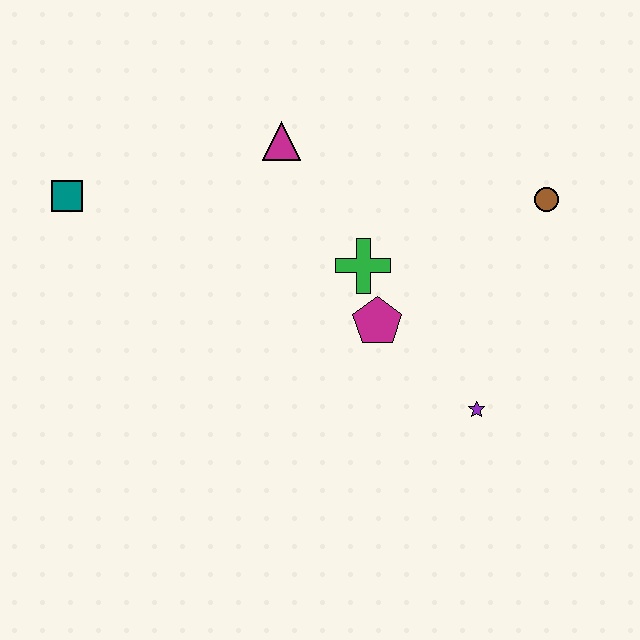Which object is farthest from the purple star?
The teal square is farthest from the purple star.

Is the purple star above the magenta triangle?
No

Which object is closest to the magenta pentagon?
The green cross is closest to the magenta pentagon.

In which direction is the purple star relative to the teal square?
The purple star is to the right of the teal square.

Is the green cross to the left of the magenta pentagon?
Yes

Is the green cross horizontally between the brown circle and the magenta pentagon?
No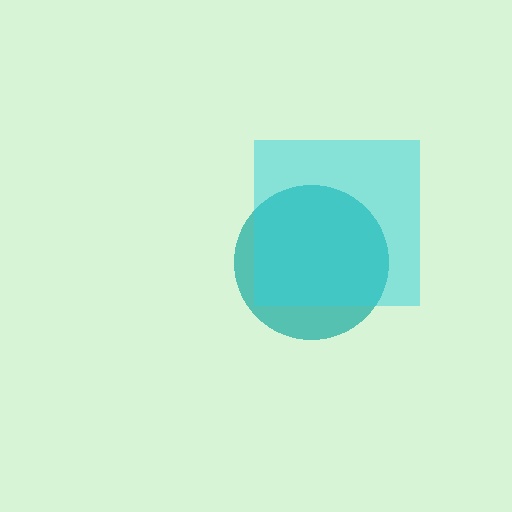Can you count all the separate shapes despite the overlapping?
Yes, there are 2 separate shapes.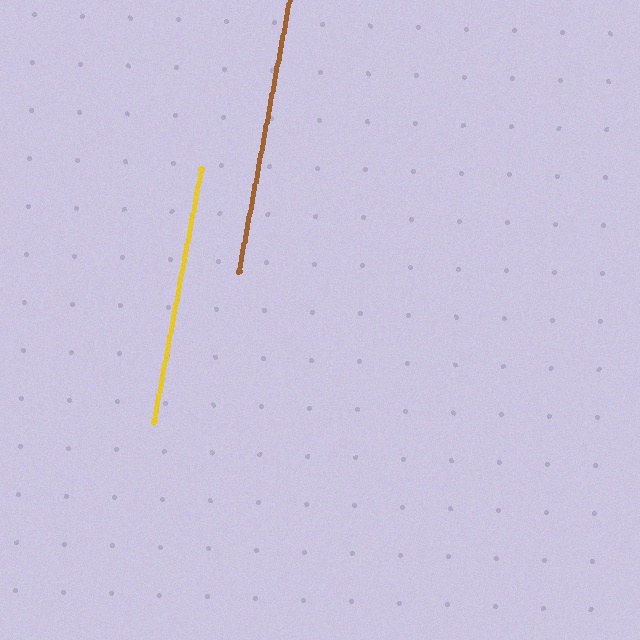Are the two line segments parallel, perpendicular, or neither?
Parallel — their directions differ by only 0.0°.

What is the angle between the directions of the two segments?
Approximately 0 degrees.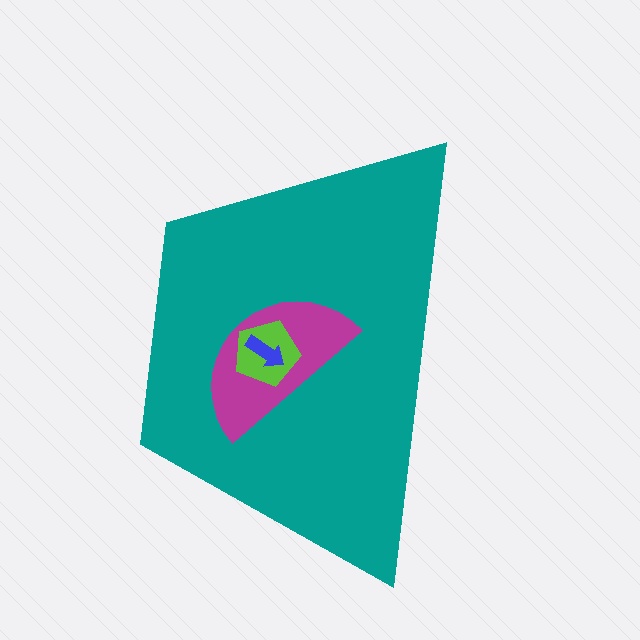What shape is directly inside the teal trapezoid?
The magenta semicircle.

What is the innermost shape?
The blue arrow.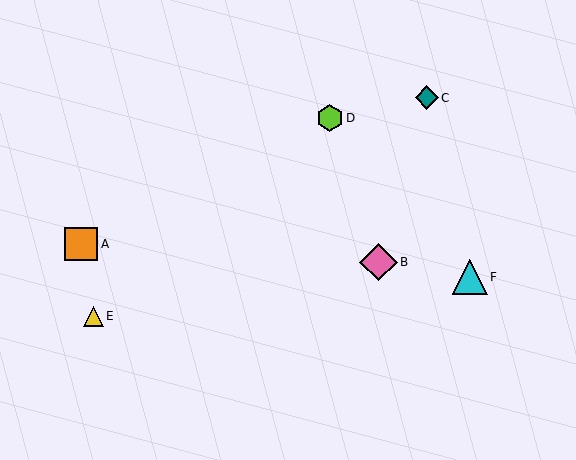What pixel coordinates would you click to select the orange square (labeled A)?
Click at (81, 244) to select the orange square A.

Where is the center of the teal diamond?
The center of the teal diamond is at (427, 98).